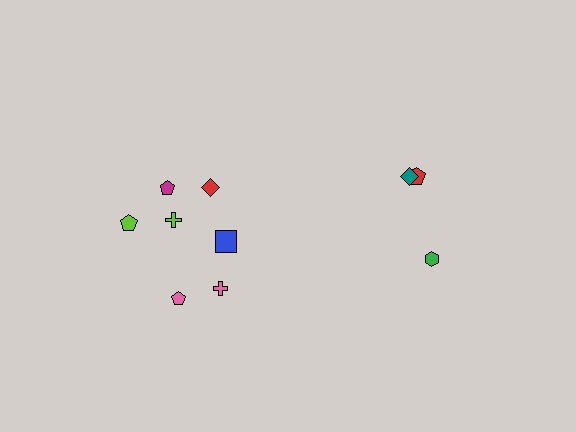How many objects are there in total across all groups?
There are 10 objects.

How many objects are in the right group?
There are 3 objects.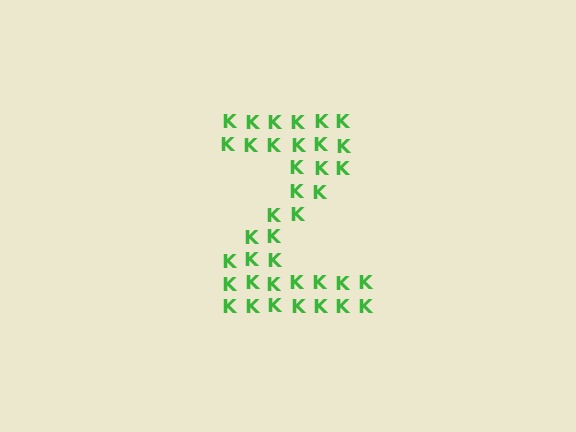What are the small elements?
The small elements are letter K's.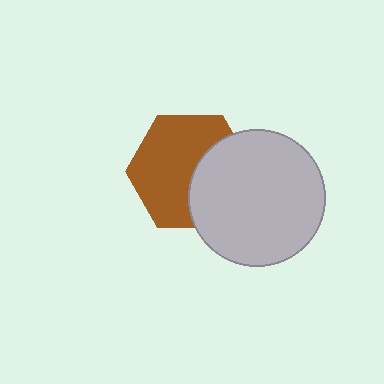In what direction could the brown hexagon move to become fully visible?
The brown hexagon could move left. That would shift it out from behind the light gray circle entirely.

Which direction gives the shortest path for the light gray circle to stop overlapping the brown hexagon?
Moving right gives the shortest separation.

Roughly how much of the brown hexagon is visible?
About half of it is visible (roughly 62%).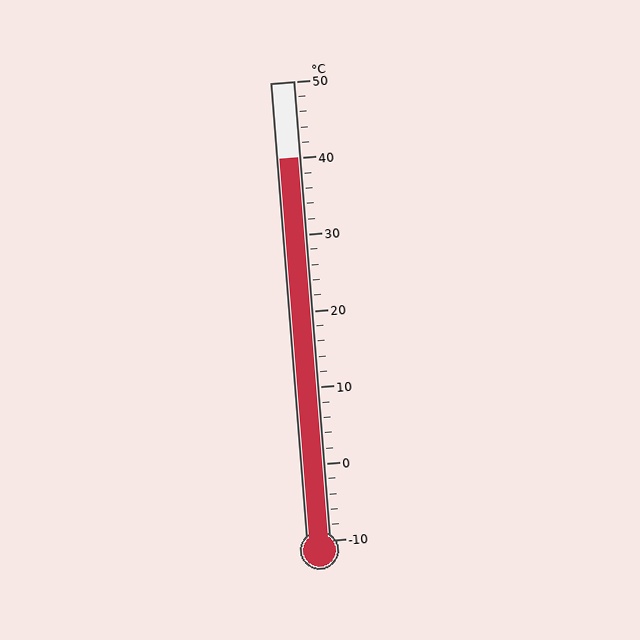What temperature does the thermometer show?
The thermometer shows approximately 40°C.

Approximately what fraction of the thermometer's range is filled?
The thermometer is filled to approximately 85% of its range.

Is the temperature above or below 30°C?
The temperature is above 30°C.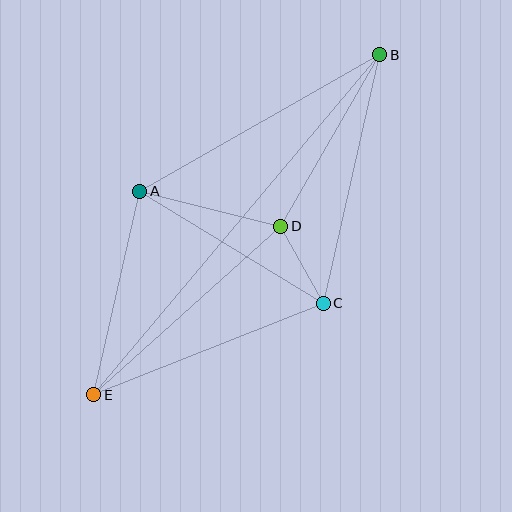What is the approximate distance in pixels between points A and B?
The distance between A and B is approximately 276 pixels.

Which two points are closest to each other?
Points C and D are closest to each other.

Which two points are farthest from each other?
Points B and E are farthest from each other.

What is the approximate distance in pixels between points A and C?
The distance between A and C is approximately 215 pixels.